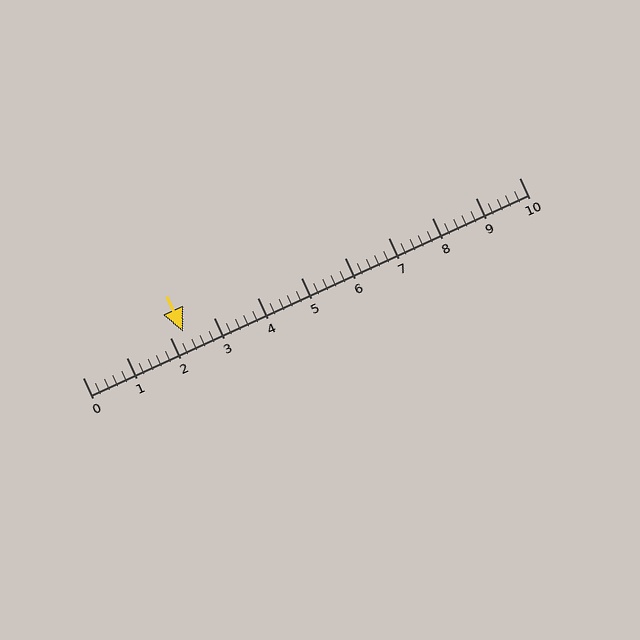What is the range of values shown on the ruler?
The ruler shows values from 0 to 10.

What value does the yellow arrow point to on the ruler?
The yellow arrow points to approximately 2.3.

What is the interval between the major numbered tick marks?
The major tick marks are spaced 1 units apart.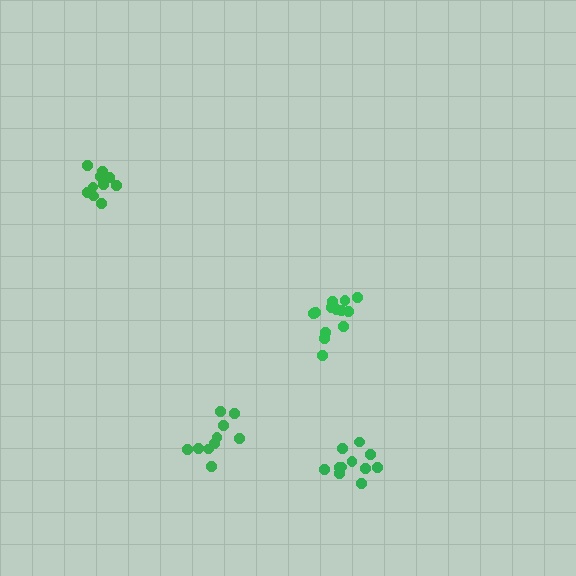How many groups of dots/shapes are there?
There are 4 groups.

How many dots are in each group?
Group 1: 13 dots, Group 2: 10 dots, Group 3: 11 dots, Group 4: 10 dots (44 total).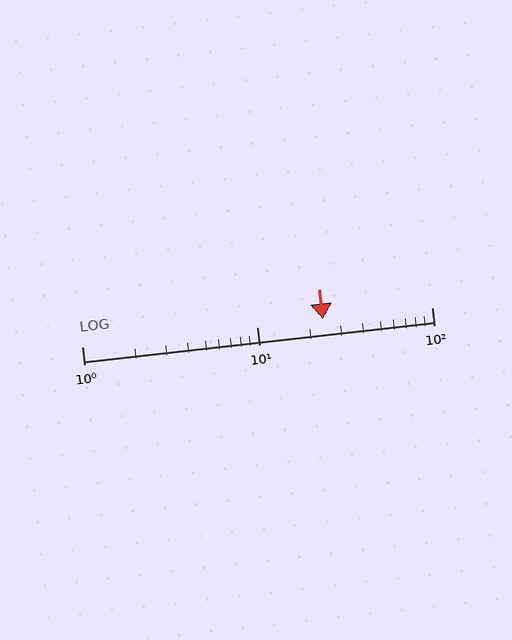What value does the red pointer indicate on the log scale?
The pointer indicates approximately 24.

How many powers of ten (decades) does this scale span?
The scale spans 2 decades, from 1 to 100.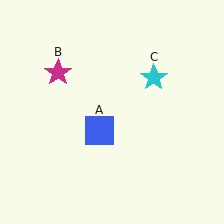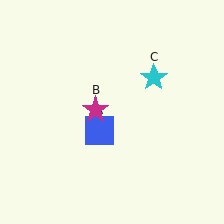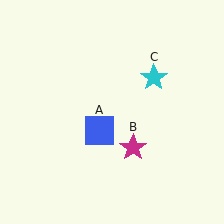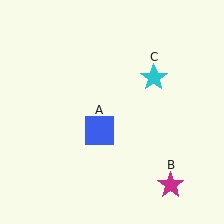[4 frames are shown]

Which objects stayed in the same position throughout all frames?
Blue square (object A) and cyan star (object C) remained stationary.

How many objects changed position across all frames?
1 object changed position: magenta star (object B).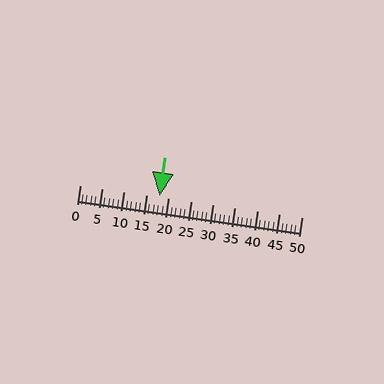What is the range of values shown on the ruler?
The ruler shows values from 0 to 50.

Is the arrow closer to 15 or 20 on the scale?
The arrow is closer to 20.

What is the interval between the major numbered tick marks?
The major tick marks are spaced 5 units apart.